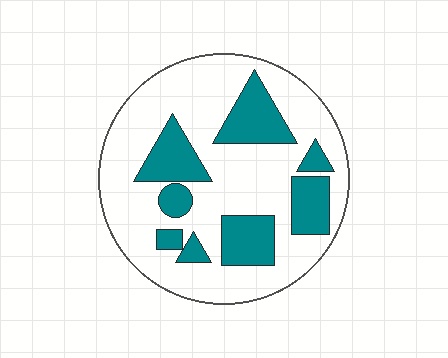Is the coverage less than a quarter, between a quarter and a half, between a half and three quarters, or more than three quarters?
Between a quarter and a half.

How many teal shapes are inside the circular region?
8.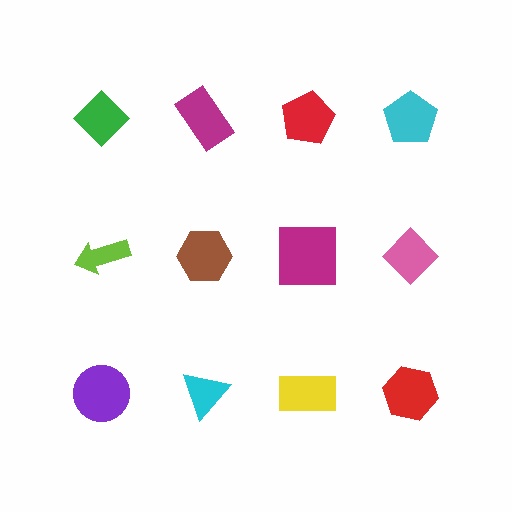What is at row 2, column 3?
A magenta square.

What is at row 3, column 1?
A purple circle.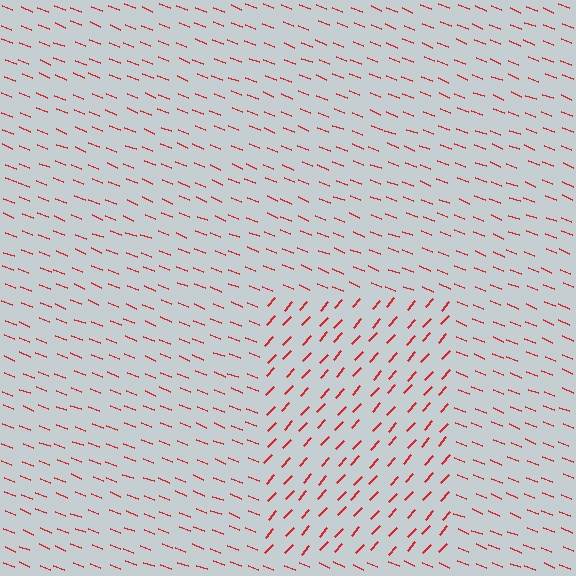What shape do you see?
I see a rectangle.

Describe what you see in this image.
The image is filled with small red line segments. A rectangle region in the image has lines oriented differently from the surrounding lines, creating a visible texture boundary.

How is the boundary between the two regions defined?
The boundary is defined purely by a change in line orientation (approximately 69 degrees difference). All lines are the same color and thickness.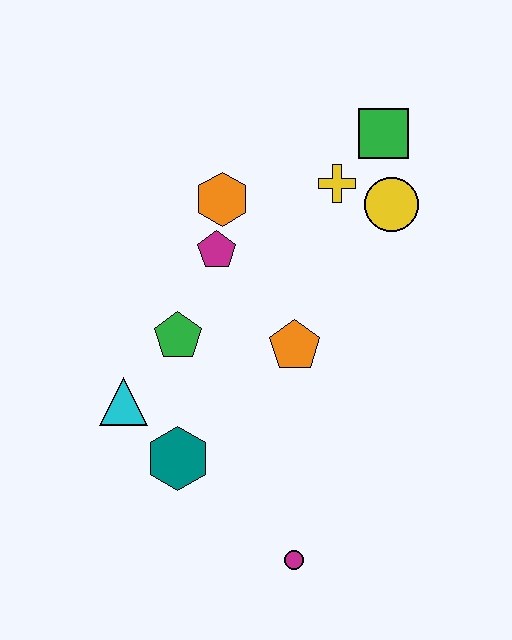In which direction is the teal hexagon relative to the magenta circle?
The teal hexagon is to the left of the magenta circle.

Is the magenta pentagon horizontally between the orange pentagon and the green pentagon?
Yes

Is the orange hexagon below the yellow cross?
Yes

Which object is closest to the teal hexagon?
The cyan triangle is closest to the teal hexagon.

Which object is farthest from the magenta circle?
The green square is farthest from the magenta circle.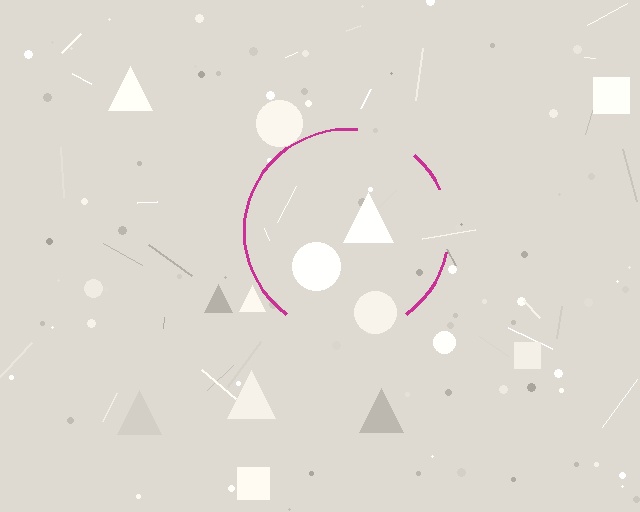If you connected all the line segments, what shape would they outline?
They would outline a circle.